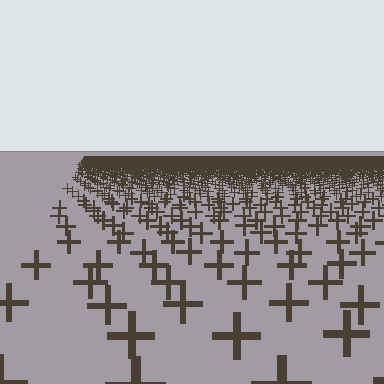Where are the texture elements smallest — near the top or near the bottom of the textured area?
Near the top.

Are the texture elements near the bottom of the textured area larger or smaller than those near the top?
Larger. Near the bottom, elements are closer to the viewer and appear at a bigger on-screen size.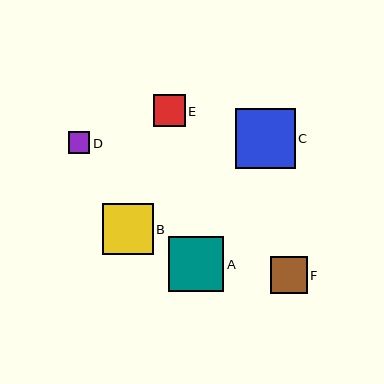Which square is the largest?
Square C is the largest with a size of approximately 60 pixels.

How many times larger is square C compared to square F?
Square C is approximately 1.6 times the size of square F.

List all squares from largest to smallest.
From largest to smallest: C, A, B, F, E, D.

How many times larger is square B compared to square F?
Square B is approximately 1.4 times the size of square F.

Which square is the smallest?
Square D is the smallest with a size of approximately 22 pixels.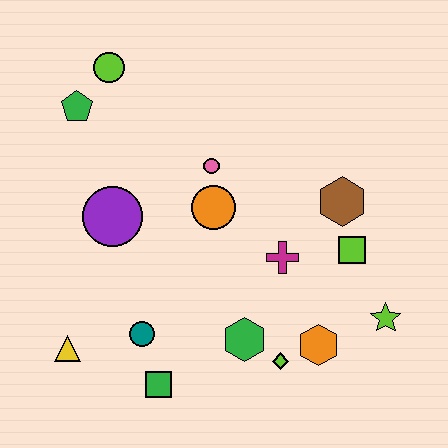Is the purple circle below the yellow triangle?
No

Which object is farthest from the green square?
The lime circle is farthest from the green square.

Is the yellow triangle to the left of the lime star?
Yes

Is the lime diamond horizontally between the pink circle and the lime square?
Yes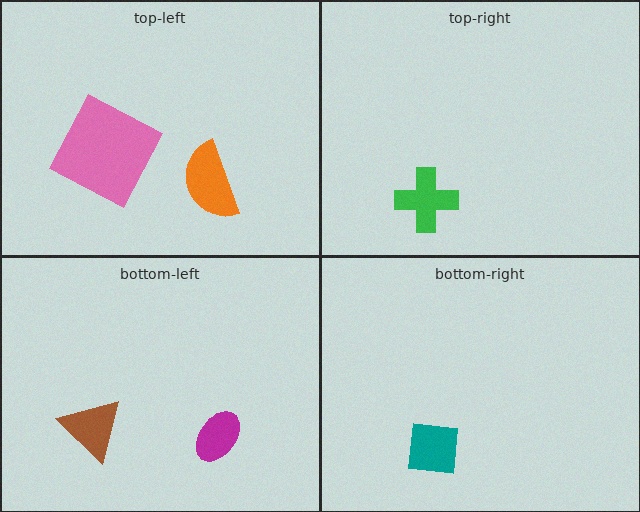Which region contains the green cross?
The top-right region.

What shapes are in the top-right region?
The green cross.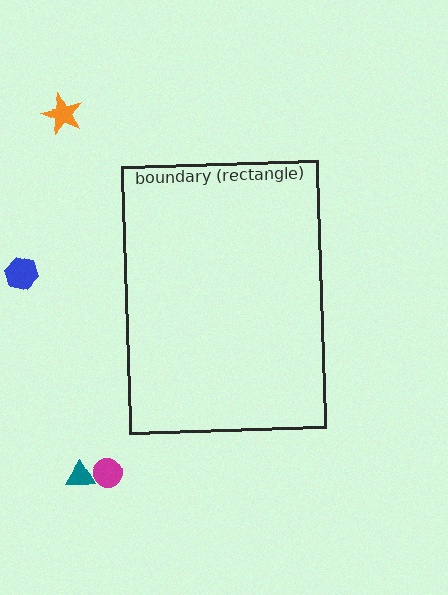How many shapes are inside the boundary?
0 inside, 4 outside.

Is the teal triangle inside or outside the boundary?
Outside.